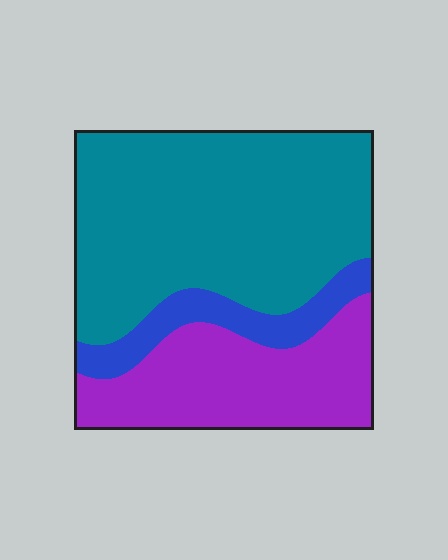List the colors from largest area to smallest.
From largest to smallest: teal, purple, blue.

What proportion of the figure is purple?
Purple takes up about one third (1/3) of the figure.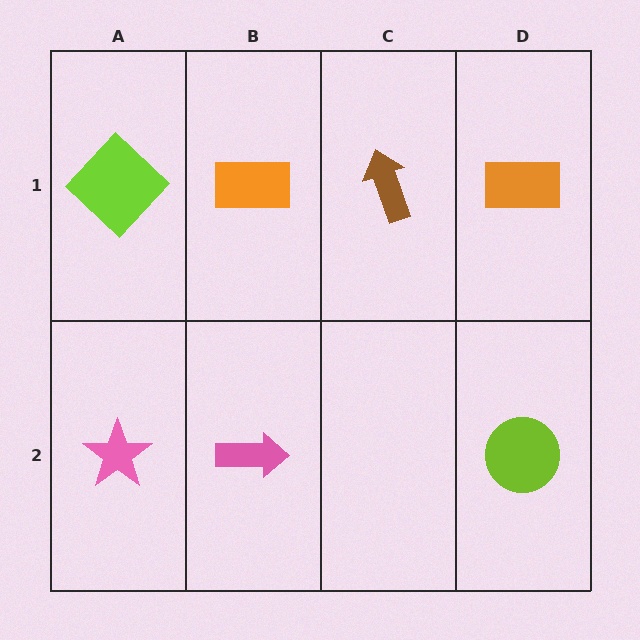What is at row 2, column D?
A lime circle.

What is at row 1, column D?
An orange rectangle.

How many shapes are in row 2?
3 shapes.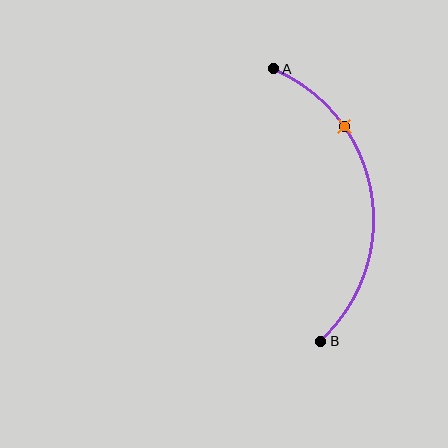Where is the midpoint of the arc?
The arc midpoint is the point on the curve farthest from the straight line joining A and B. It sits to the right of that line.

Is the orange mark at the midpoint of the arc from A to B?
No. The orange mark lies on the arc but is closer to endpoint A. The arc midpoint would be at the point on the curve equidistant along the arc from both A and B.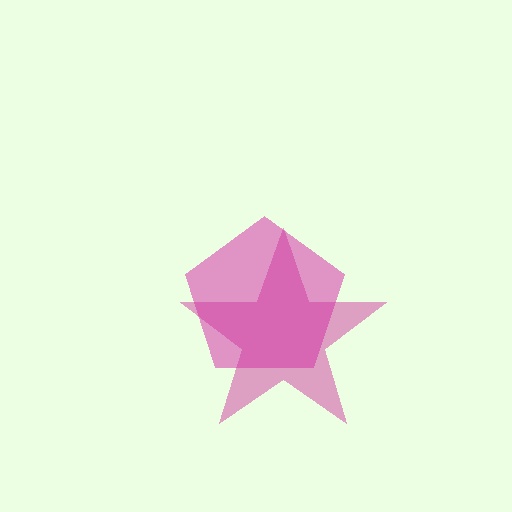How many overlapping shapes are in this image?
There are 2 overlapping shapes in the image.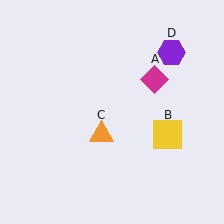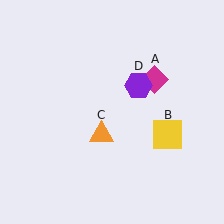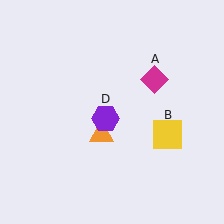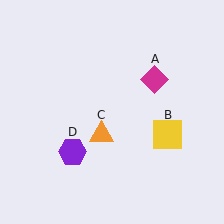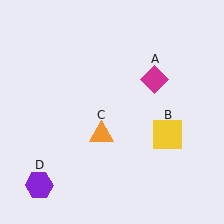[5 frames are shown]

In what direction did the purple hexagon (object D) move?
The purple hexagon (object D) moved down and to the left.